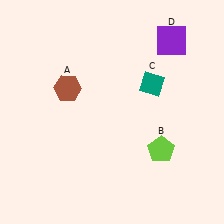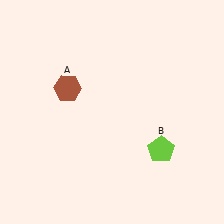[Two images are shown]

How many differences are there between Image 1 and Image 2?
There are 2 differences between the two images.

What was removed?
The teal diamond (C), the purple square (D) were removed in Image 2.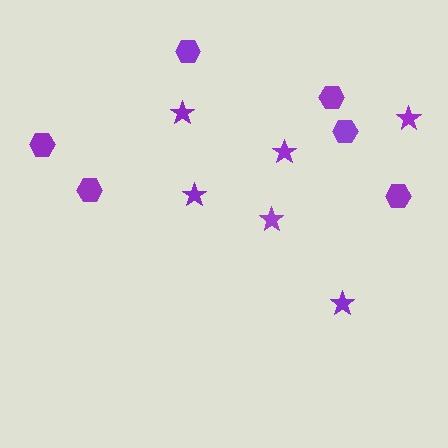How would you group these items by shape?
There are 2 groups: one group of stars (6) and one group of hexagons (6).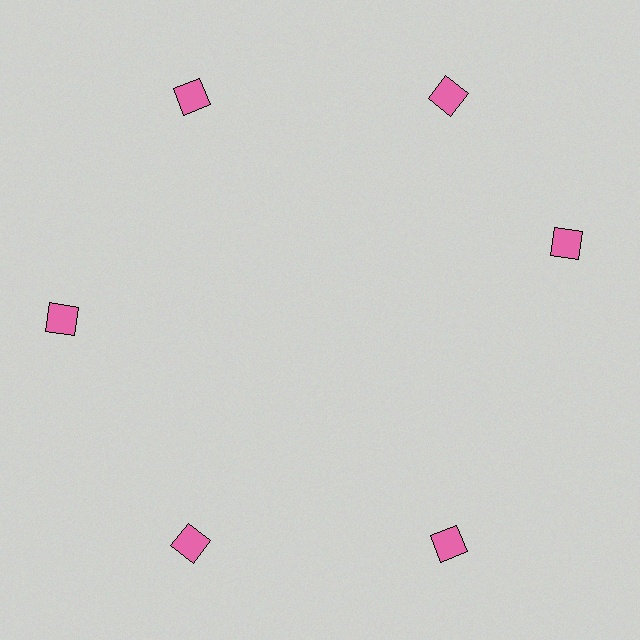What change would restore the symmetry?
The symmetry would be restored by rotating it back into even spacing with its neighbors so that all 6 squares sit at equal angles and equal distance from the center.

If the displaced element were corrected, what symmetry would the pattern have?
It would have 6-fold rotational symmetry — the pattern would map onto itself every 60 degrees.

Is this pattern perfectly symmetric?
No. The 6 pink squares are arranged in a ring, but one element near the 3 o'clock position is rotated out of alignment along the ring, breaking the 6-fold rotational symmetry.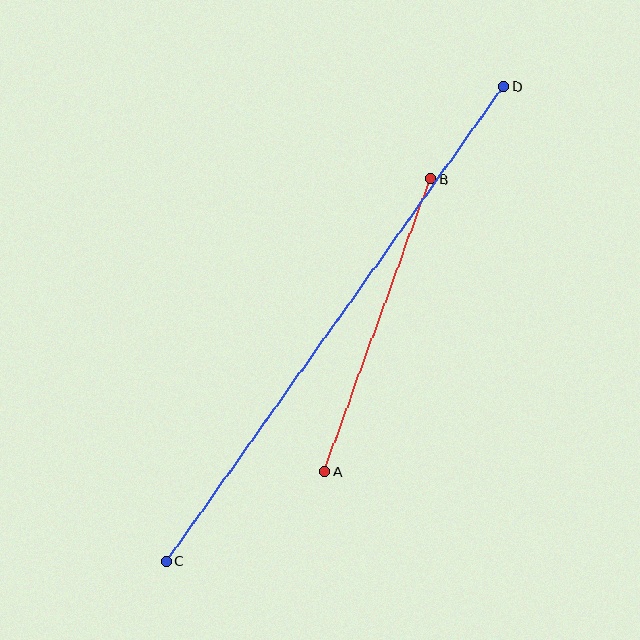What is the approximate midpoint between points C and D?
The midpoint is at approximately (335, 324) pixels.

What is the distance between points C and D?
The distance is approximately 583 pixels.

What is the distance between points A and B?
The distance is approximately 311 pixels.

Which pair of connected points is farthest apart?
Points C and D are farthest apart.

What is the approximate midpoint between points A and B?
The midpoint is at approximately (377, 325) pixels.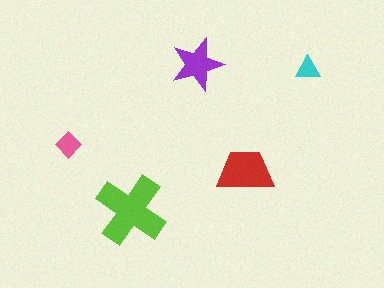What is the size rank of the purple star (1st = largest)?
3rd.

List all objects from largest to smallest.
The lime cross, the red trapezoid, the purple star, the pink diamond, the cyan triangle.